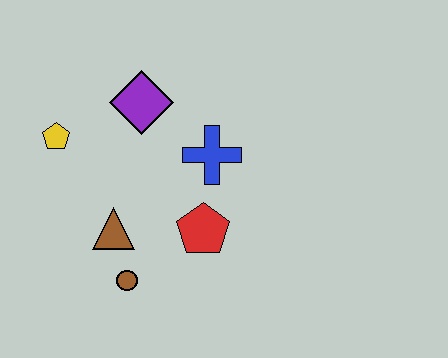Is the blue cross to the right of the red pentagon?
Yes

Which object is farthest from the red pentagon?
The yellow pentagon is farthest from the red pentagon.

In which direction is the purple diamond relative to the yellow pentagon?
The purple diamond is to the right of the yellow pentagon.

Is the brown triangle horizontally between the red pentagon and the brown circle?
No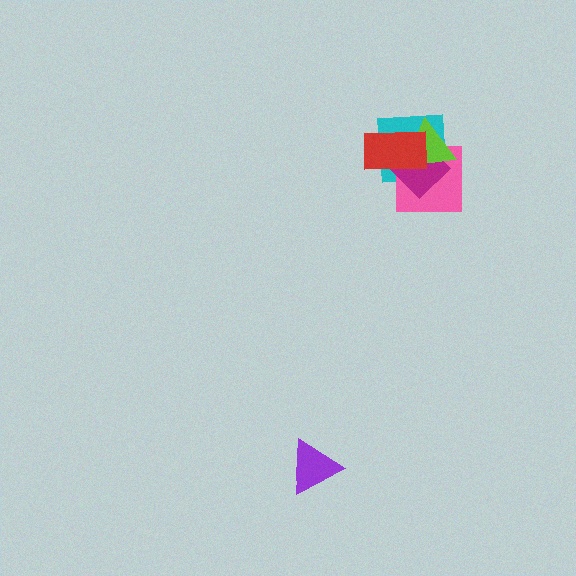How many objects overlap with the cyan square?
4 objects overlap with the cyan square.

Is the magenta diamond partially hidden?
Yes, it is partially covered by another shape.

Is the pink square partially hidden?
Yes, it is partially covered by another shape.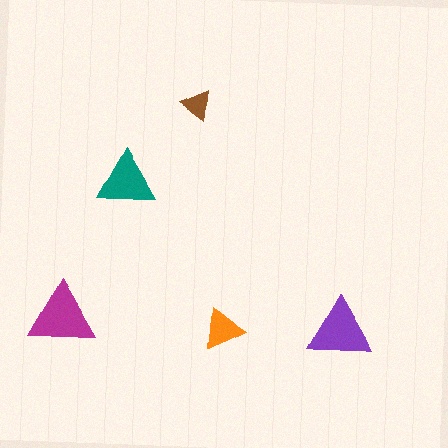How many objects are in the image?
There are 5 objects in the image.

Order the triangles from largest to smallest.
the magenta one, the purple one, the teal one, the orange one, the brown one.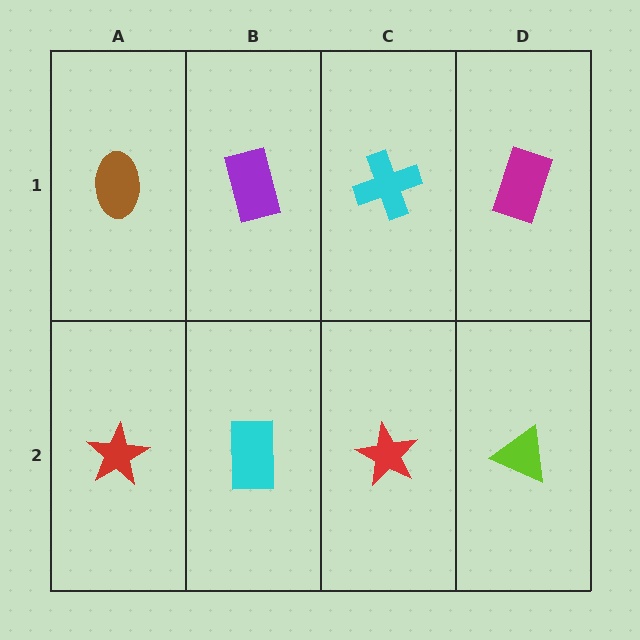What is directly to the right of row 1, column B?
A cyan cross.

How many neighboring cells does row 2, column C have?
3.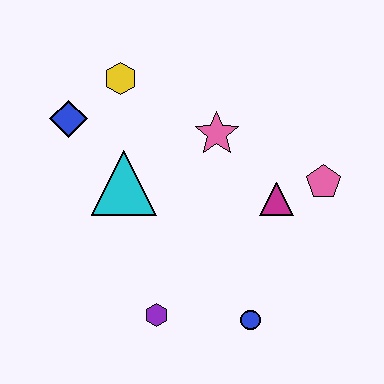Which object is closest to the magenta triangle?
The pink pentagon is closest to the magenta triangle.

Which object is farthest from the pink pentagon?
The blue diamond is farthest from the pink pentagon.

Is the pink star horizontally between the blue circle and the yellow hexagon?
Yes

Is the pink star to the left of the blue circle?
Yes